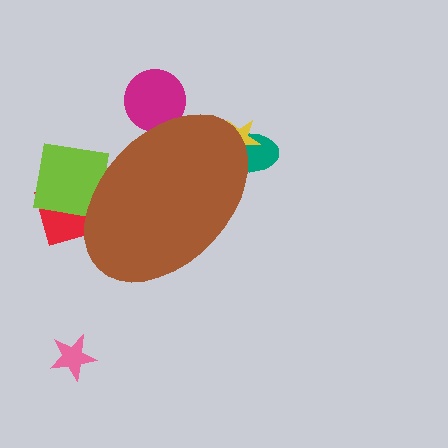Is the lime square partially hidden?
Yes, the lime square is partially hidden behind the brown ellipse.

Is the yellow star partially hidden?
Yes, the yellow star is partially hidden behind the brown ellipse.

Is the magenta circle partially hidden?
Yes, the magenta circle is partially hidden behind the brown ellipse.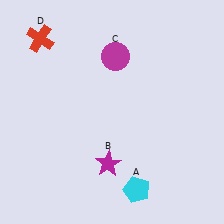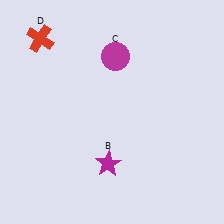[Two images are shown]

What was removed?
The cyan pentagon (A) was removed in Image 2.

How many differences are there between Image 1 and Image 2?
There is 1 difference between the two images.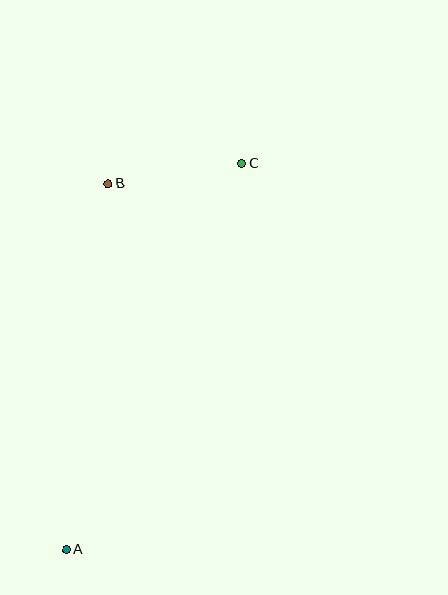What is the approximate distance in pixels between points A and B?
The distance between A and B is approximately 368 pixels.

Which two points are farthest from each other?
Points A and C are farthest from each other.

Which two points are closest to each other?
Points B and C are closest to each other.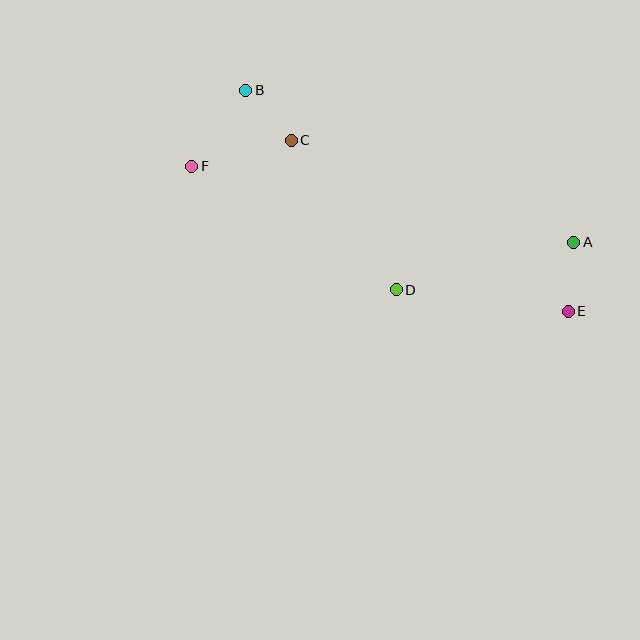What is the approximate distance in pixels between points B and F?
The distance between B and F is approximately 93 pixels.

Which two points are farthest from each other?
Points E and F are farthest from each other.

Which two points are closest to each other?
Points B and C are closest to each other.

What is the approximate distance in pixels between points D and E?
The distance between D and E is approximately 173 pixels.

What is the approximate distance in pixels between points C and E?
The distance between C and E is approximately 325 pixels.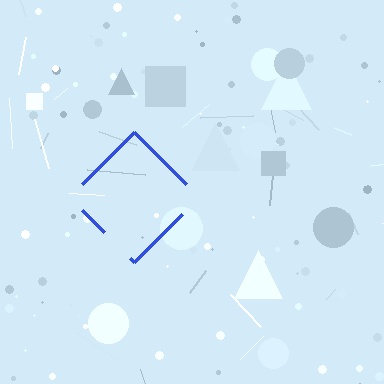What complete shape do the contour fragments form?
The contour fragments form a diamond.